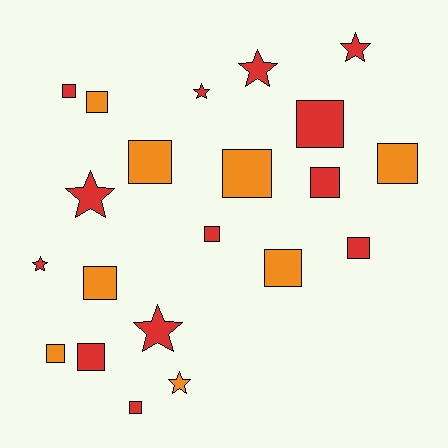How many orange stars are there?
There is 1 orange star.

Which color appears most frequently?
Red, with 13 objects.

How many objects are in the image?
There are 21 objects.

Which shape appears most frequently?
Square, with 14 objects.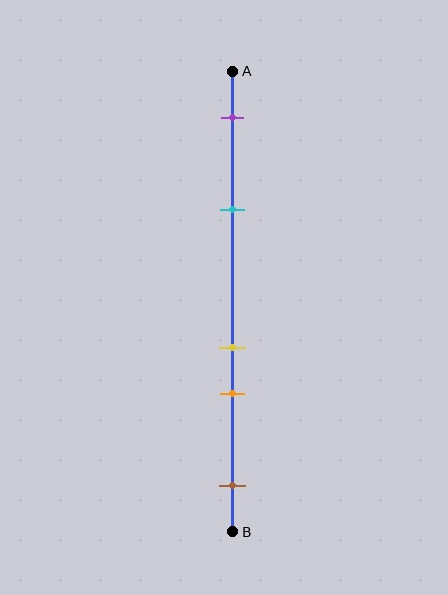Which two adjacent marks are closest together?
The yellow and orange marks are the closest adjacent pair.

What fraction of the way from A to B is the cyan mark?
The cyan mark is approximately 30% (0.3) of the way from A to B.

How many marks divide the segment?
There are 5 marks dividing the segment.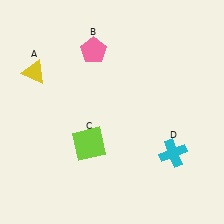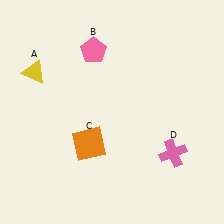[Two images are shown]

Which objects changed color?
C changed from lime to orange. D changed from cyan to pink.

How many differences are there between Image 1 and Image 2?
There are 2 differences between the two images.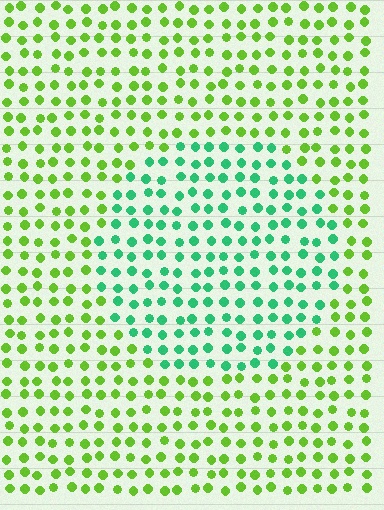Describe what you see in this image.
The image is filled with small lime elements in a uniform arrangement. A circle-shaped region is visible where the elements are tinted to a slightly different hue, forming a subtle color boundary.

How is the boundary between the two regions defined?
The boundary is defined purely by a slight shift in hue (about 52 degrees). Spacing, size, and orientation are identical on both sides.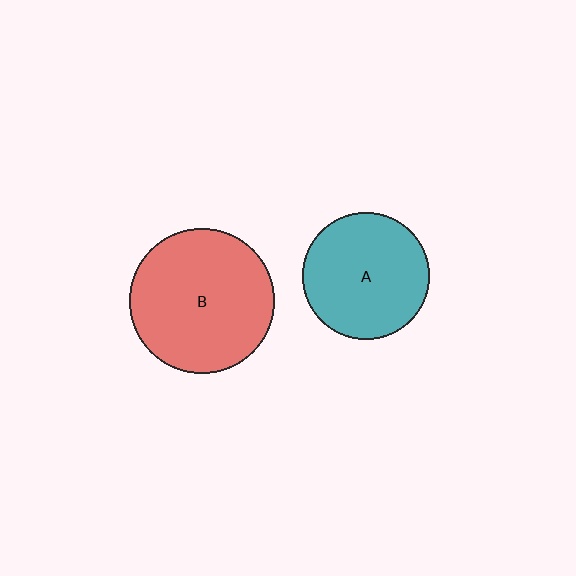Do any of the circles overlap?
No, none of the circles overlap.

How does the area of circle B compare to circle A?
Approximately 1.3 times.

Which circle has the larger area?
Circle B (red).